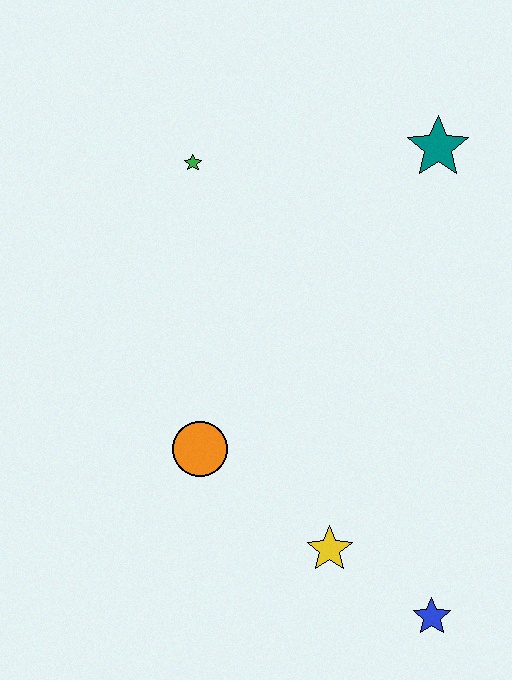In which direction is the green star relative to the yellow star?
The green star is above the yellow star.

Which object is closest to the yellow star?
The blue star is closest to the yellow star.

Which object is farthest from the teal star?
The blue star is farthest from the teal star.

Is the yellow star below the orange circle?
Yes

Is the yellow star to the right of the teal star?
No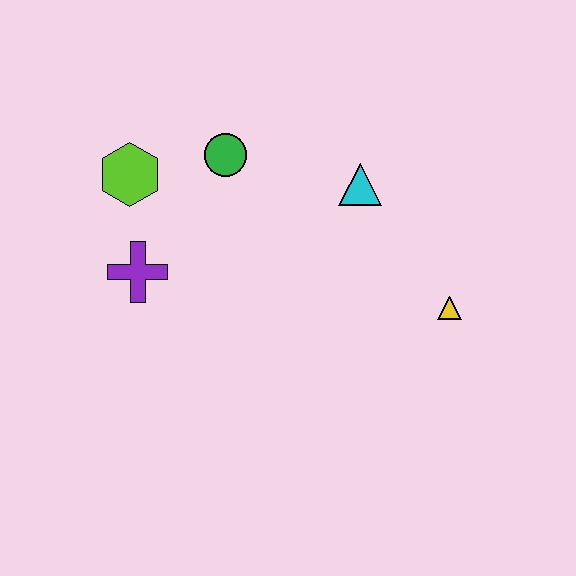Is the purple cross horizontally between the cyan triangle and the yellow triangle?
No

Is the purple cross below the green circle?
Yes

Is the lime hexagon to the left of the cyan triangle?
Yes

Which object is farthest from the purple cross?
The yellow triangle is farthest from the purple cross.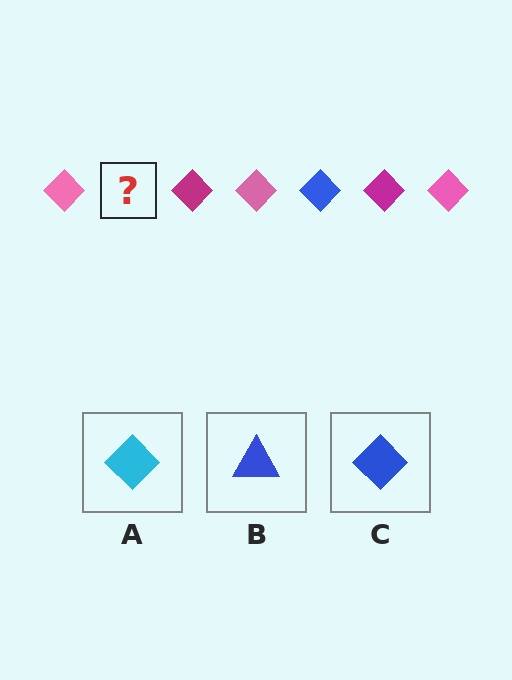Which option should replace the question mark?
Option C.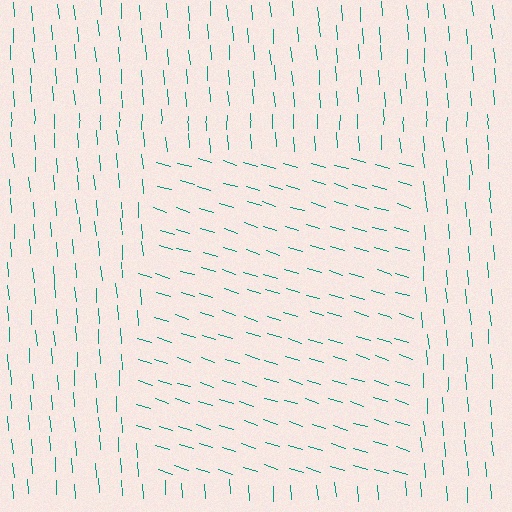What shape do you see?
I see a rectangle.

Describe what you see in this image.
The image is filled with small teal line segments. A rectangle region in the image has lines oriented differently from the surrounding lines, creating a visible texture boundary.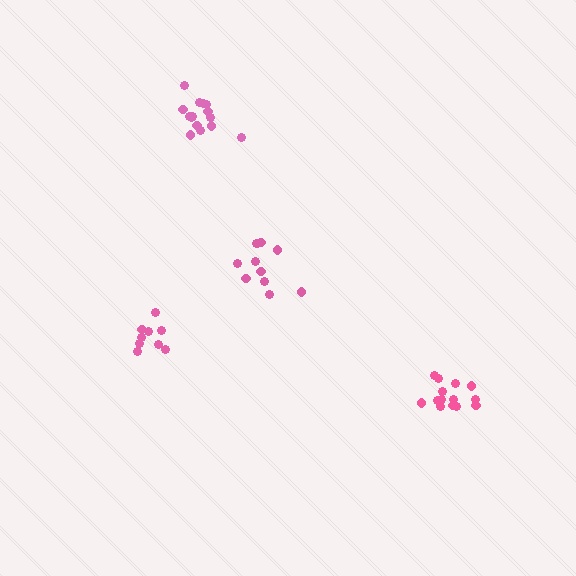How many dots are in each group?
Group 1: 11 dots, Group 2: 14 dots, Group 3: 9 dots, Group 4: 15 dots (49 total).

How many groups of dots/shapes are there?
There are 4 groups.